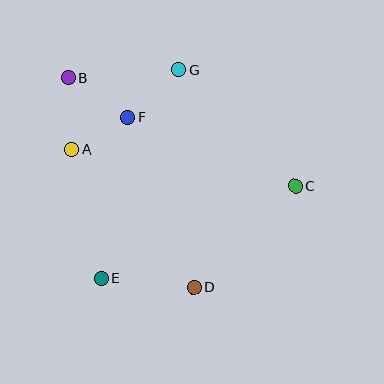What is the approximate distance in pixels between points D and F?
The distance between D and F is approximately 182 pixels.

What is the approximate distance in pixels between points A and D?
The distance between A and D is approximately 184 pixels.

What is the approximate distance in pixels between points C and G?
The distance between C and G is approximately 165 pixels.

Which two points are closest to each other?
Points A and F are closest to each other.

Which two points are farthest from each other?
Points B and C are farthest from each other.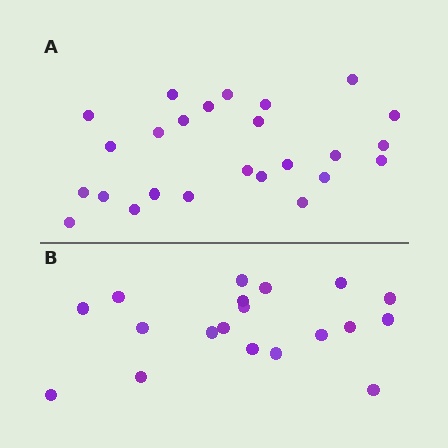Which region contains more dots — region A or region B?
Region A (the top region) has more dots.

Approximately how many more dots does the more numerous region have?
Region A has about 6 more dots than region B.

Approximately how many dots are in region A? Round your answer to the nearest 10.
About 20 dots. (The exact count is 25, which rounds to 20.)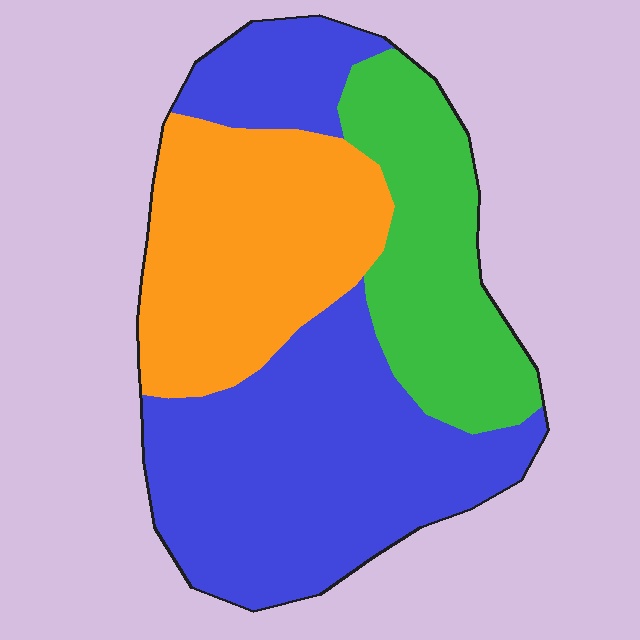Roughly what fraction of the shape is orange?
Orange covers 29% of the shape.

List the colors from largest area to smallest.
From largest to smallest: blue, orange, green.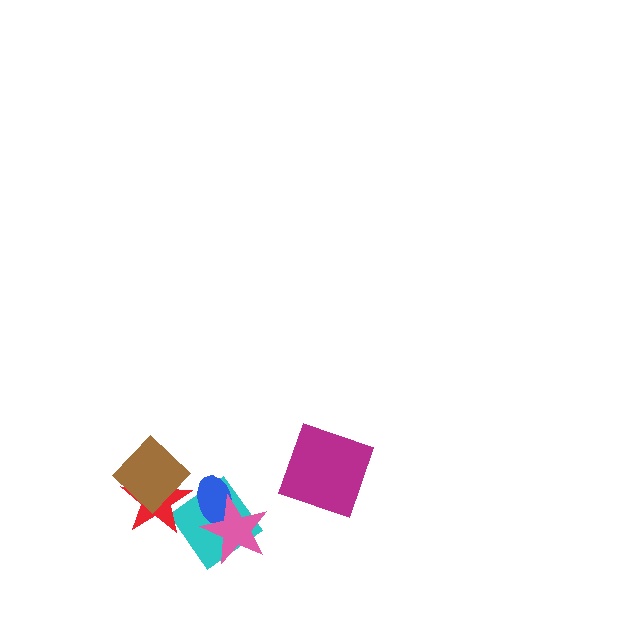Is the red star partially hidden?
Yes, it is partially covered by another shape.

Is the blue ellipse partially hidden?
Yes, it is partially covered by another shape.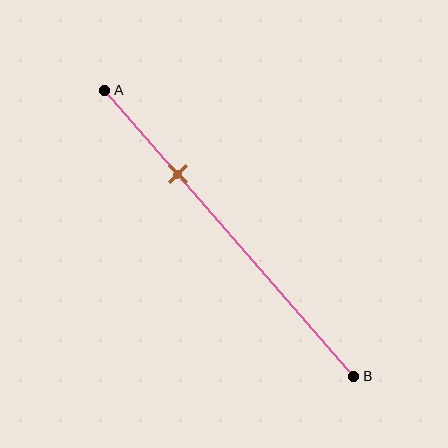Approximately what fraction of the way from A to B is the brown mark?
The brown mark is approximately 30% of the way from A to B.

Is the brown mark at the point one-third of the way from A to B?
No, the mark is at about 30% from A, not at the 33% one-third point.